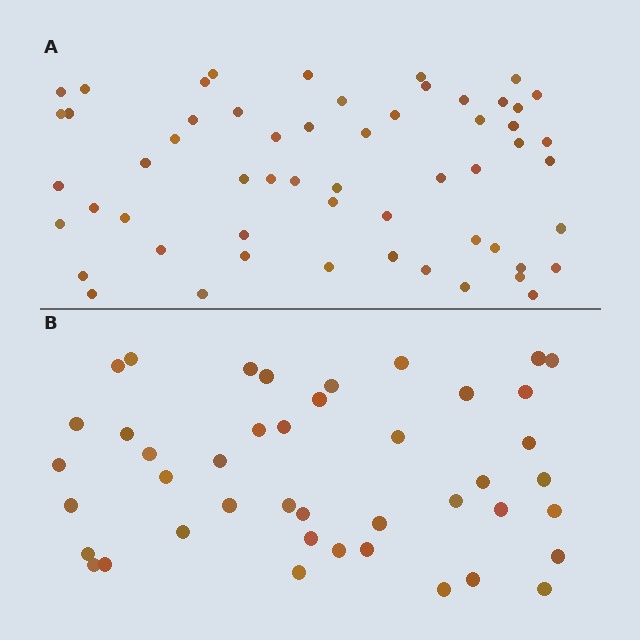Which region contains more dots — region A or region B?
Region A (the top region) has more dots.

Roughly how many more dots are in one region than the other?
Region A has approximately 15 more dots than region B.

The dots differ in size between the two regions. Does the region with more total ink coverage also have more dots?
No. Region B has more total ink coverage because its dots are larger, but region A actually contains more individual dots. Total area can be misleading — the number of items is what matters here.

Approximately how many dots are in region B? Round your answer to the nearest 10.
About 40 dots. (The exact count is 43, which rounds to 40.)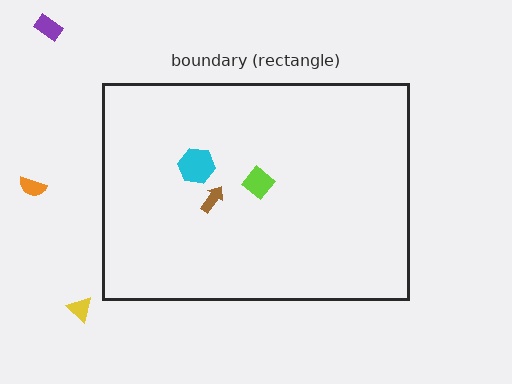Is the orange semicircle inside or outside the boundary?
Outside.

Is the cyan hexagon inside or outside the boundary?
Inside.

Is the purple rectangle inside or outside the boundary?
Outside.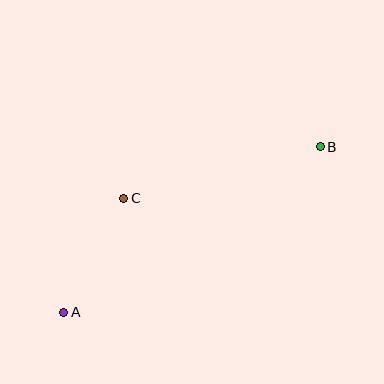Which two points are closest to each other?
Points A and C are closest to each other.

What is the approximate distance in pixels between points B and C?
The distance between B and C is approximately 203 pixels.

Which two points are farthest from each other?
Points A and B are farthest from each other.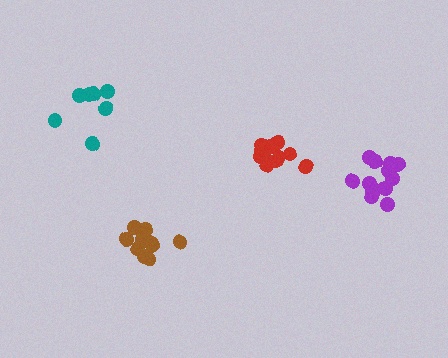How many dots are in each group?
Group 1: 7 dots, Group 2: 12 dots, Group 3: 13 dots, Group 4: 12 dots (44 total).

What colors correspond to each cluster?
The clusters are colored: teal, red, purple, brown.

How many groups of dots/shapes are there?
There are 4 groups.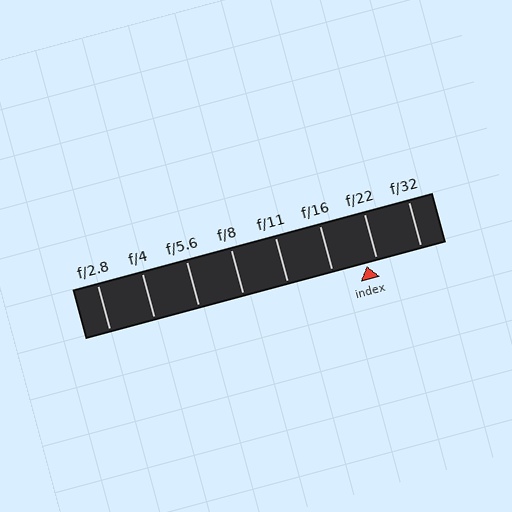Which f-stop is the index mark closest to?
The index mark is closest to f/22.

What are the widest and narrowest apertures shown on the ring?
The widest aperture shown is f/2.8 and the narrowest is f/32.